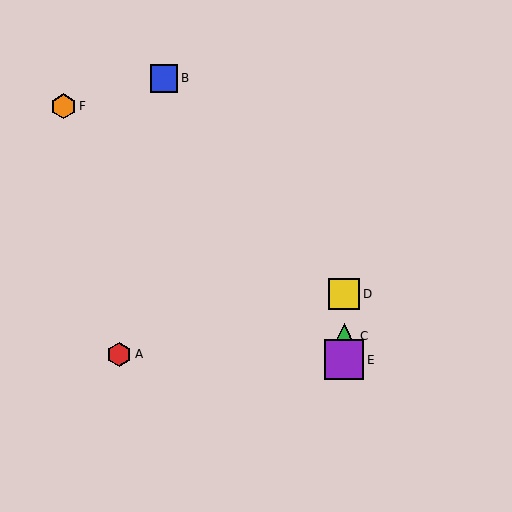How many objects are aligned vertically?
3 objects (C, D, E) are aligned vertically.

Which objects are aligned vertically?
Objects C, D, E are aligned vertically.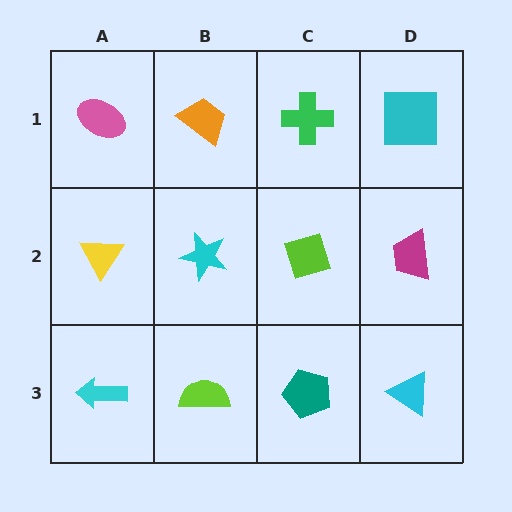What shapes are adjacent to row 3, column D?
A magenta trapezoid (row 2, column D), a teal pentagon (row 3, column C).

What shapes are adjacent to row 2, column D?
A cyan square (row 1, column D), a cyan triangle (row 3, column D), a lime diamond (row 2, column C).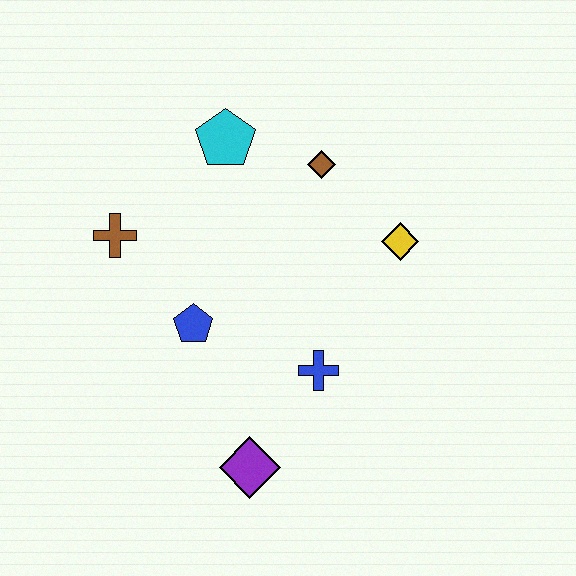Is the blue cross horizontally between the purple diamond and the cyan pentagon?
No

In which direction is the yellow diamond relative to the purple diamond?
The yellow diamond is above the purple diamond.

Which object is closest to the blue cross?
The purple diamond is closest to the blue cross.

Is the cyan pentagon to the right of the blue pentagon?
Yes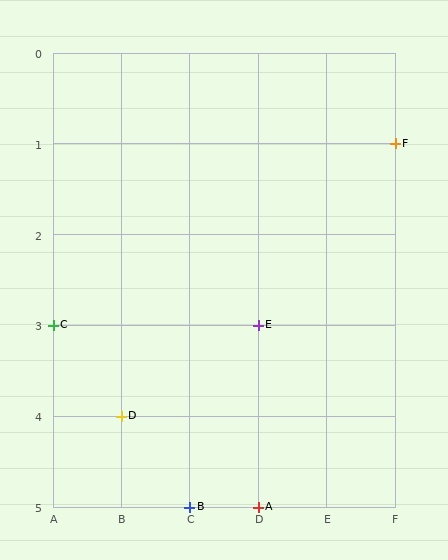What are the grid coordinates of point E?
Point E is at grid coordinates (D, 3).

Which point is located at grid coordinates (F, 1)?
Point F is at (F, 1).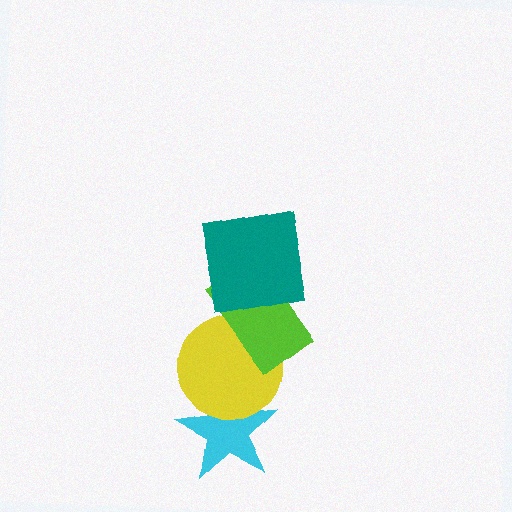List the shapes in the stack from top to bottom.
From top to bottom: the teal square, the lime rectangle, the yellow circle, the cyan star.